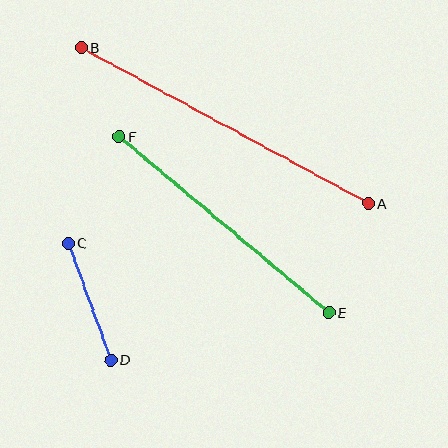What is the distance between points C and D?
The distance is approximately 124 pixels.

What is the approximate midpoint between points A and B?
The midpoint is at approximately (225, 125) pixels.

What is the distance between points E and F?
The distance is approximately 274 pixels.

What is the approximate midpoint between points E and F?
The midpoint is at approximately (224, 224) pixels.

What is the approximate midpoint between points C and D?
The midpoint is at approximately (90, 301) pixels.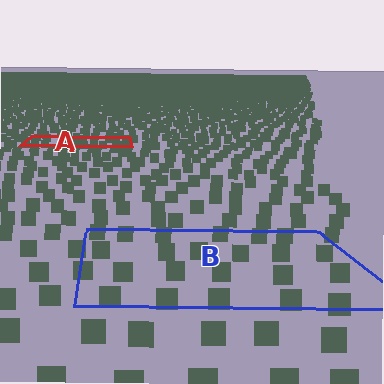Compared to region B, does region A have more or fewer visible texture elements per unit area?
Region A has more texture elements per unit area — they are packed more densely because it is farther away.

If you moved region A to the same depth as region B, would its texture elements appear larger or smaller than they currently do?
They would appear larger. At a closer depth, the same texture elements are projected at a bigger on-screen size.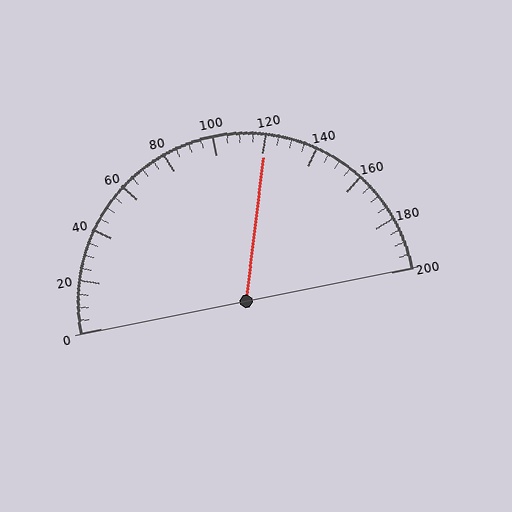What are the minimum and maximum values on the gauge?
The gauge ranges from 0 to 200.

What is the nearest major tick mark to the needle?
The nearest major tick mark is 120.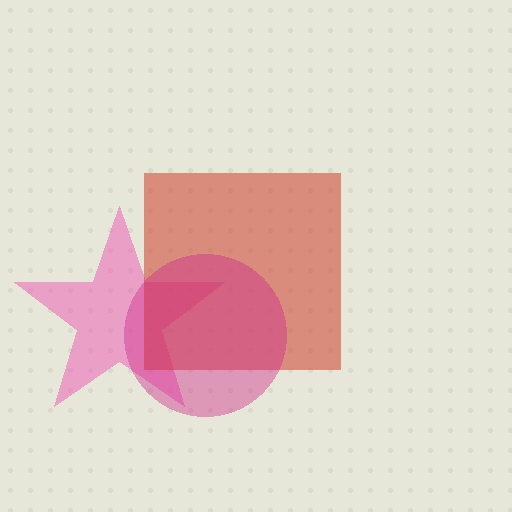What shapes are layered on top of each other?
The layered shapes are: a pink star, a red square, a magenta circle.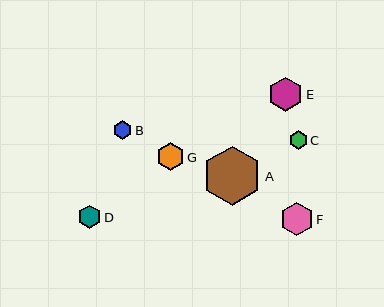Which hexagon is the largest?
Hexagon A is the largest with a size of approximately 59 pixels.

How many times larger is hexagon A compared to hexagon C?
Hexagon A is approximately 3.2 times the size of hexagon C.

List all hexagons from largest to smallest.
From largest to smallest: A, E, F, G, D, C, B.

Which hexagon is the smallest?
Hexagon B is the smallest with a size of approximately 18 pixels.